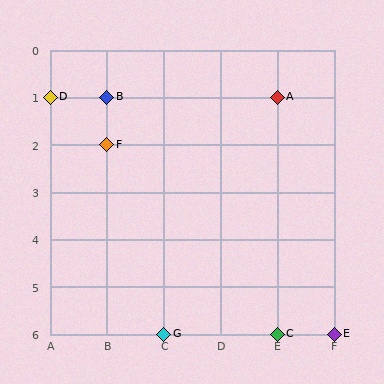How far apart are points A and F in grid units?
Points A and F are 3 columns and 1 row apart (about 3.2 grid units diagonally).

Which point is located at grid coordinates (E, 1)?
Point A is at (E, 1).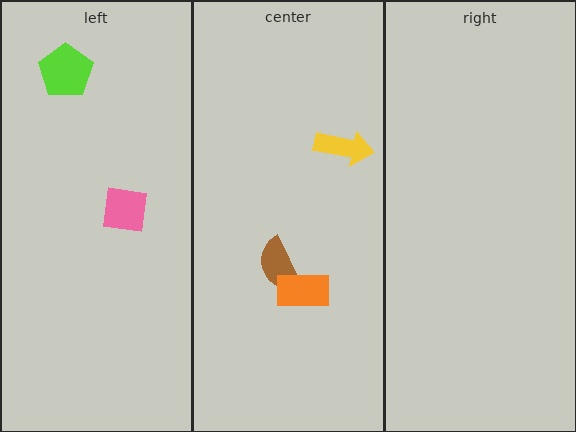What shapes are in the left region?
The pink square, the lime pentagon.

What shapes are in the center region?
The brown semicircle, the yellow arrow, the orange rectangle.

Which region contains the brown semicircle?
The center region.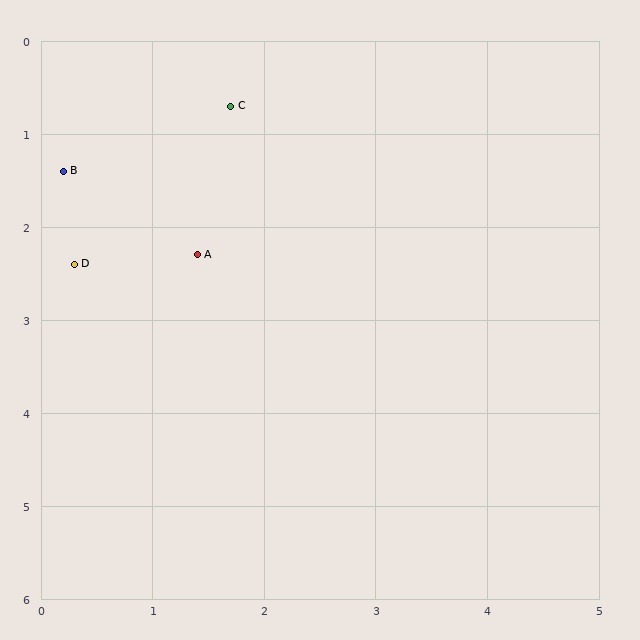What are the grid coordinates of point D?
Point D is at approximately (0.3, 2.4).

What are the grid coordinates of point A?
Point A is at approximately (1.4, 2.3).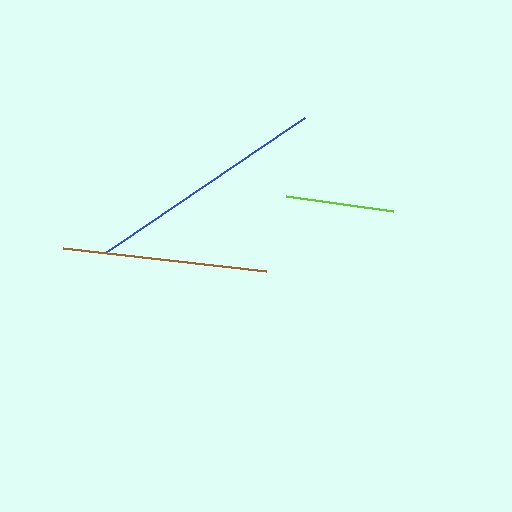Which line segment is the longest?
The blue line is the longest at approximately 241 pixels.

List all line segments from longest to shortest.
From longest to shortest: blue, brown, lime.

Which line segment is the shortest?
The lime line is the shortest at approximately 108 pixels.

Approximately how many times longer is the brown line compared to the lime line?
The brown line is approximately 1.9 times the length of the lime line.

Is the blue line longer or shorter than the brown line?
The blue line is longer than the brown line.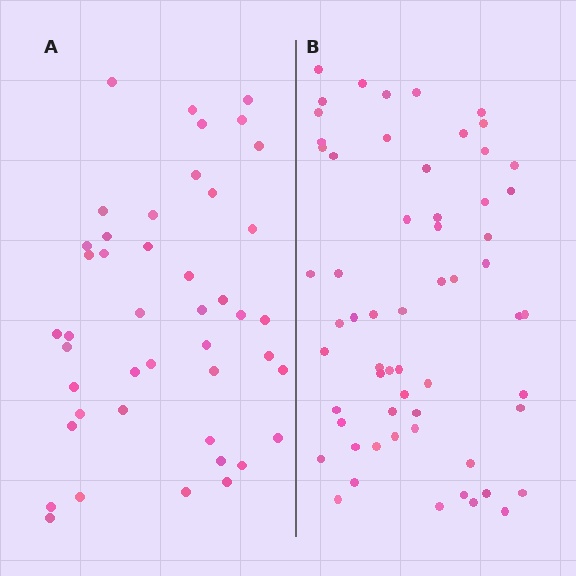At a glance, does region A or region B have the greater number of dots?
Region B (the right region) has more dots.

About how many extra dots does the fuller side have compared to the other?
Region B has approximately 15 more dots than region A.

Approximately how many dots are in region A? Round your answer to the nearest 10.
About 40 dots. (The exact count is 44, which rounds to 40.)